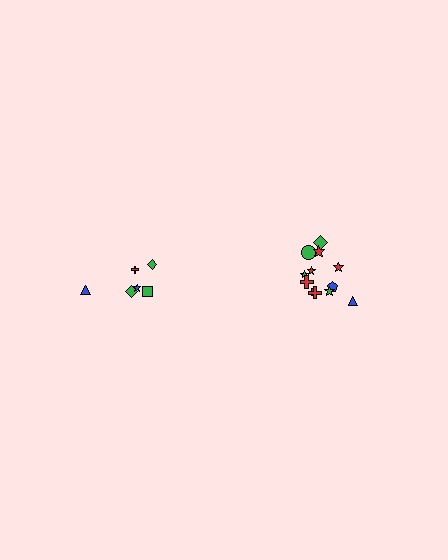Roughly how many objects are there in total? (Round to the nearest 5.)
Roughly 20 objects in total.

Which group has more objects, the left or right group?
The right group.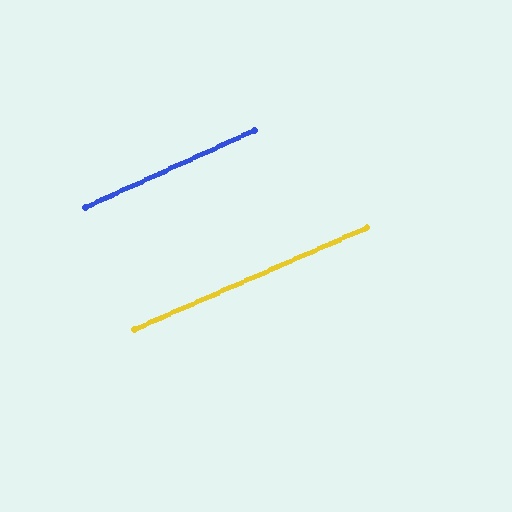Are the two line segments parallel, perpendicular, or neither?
Parallel — their directions differ by only 0.8°.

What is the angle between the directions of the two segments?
Approximately 1 degree.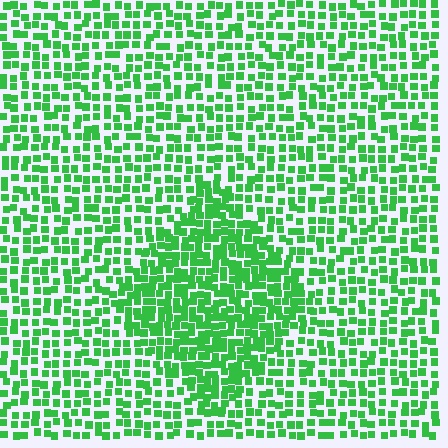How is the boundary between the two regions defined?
The boundary is defined by a change in element density (approximately 1.7x ratio). All elements are the same color, size, and shape.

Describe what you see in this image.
The image contains small green elements arranged at two different densities. A diamond-shaped region is visible where the elements are more densely packed than the surrounding area.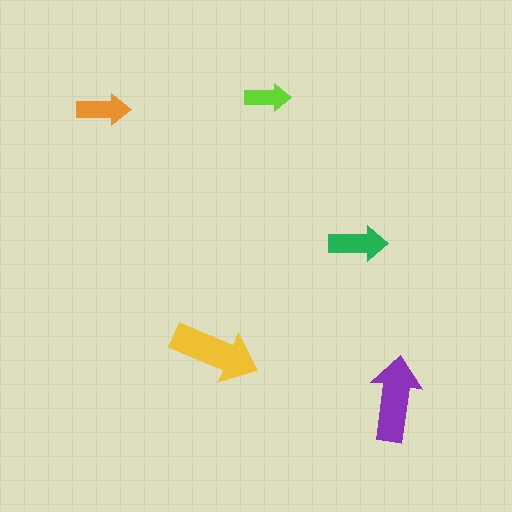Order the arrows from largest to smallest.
the yellow one, the purple one, the green one, the orange one, the lime one.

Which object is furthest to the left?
The orange arrow is leftmost.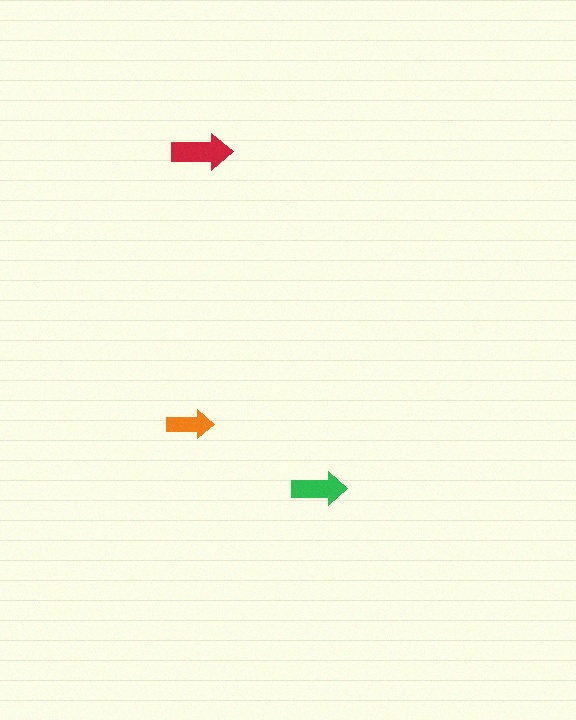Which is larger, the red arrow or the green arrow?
The red one.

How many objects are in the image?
There are 3 objects in the image.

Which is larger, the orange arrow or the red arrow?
The red one.